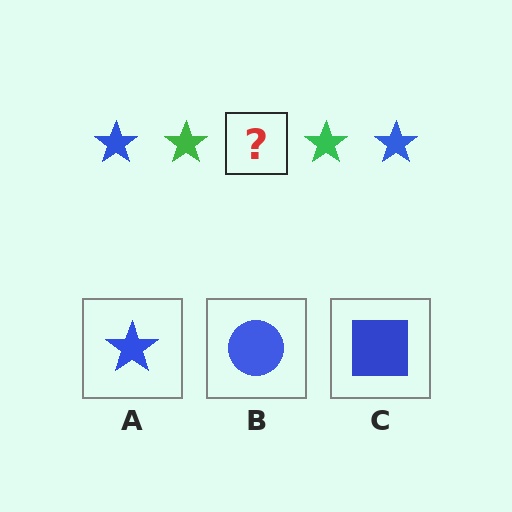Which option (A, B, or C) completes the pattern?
A.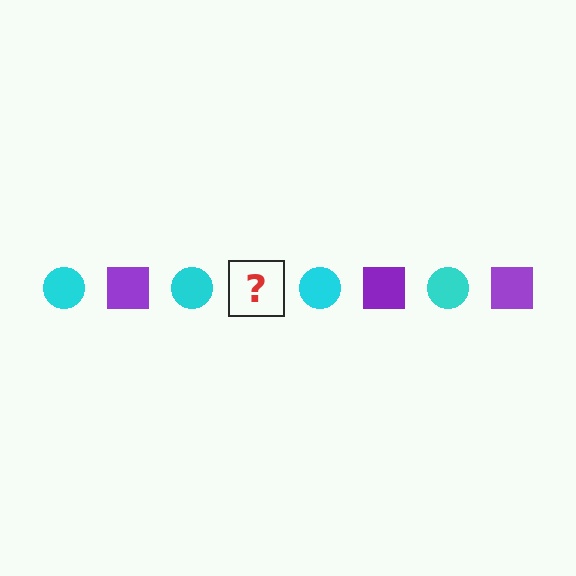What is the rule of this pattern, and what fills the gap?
The rule is that the pattern alternates between cyan circle and purple square. The gap should be filled with a purple square.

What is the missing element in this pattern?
The missing element is a purple square.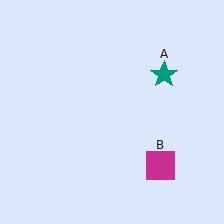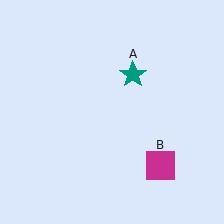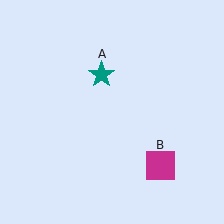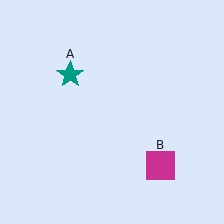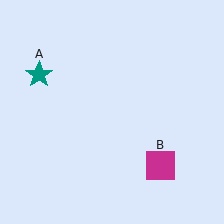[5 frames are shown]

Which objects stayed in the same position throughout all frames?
Magenta square (object B) remained stationary.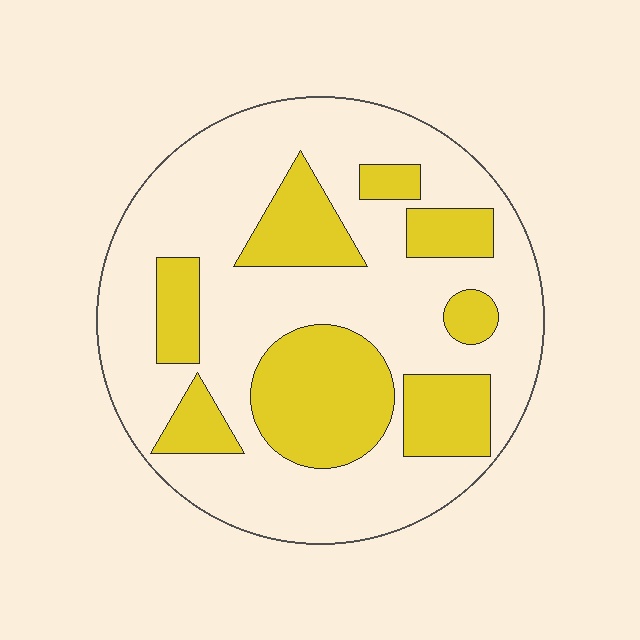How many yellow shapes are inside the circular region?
8.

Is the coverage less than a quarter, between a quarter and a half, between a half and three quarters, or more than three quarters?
Between a quarter and a half.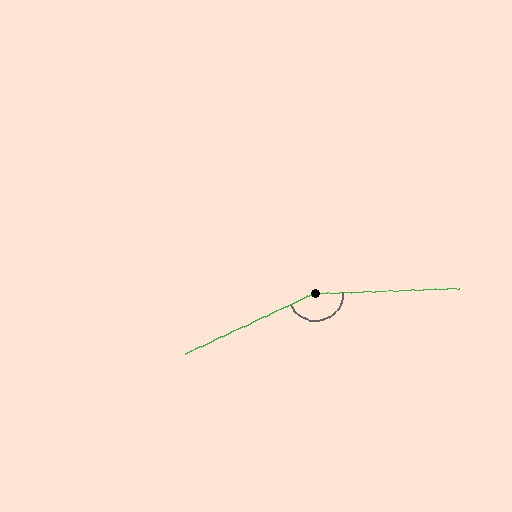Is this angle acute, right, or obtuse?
It is obtuse.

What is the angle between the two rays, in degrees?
Approximately 157 degrees.